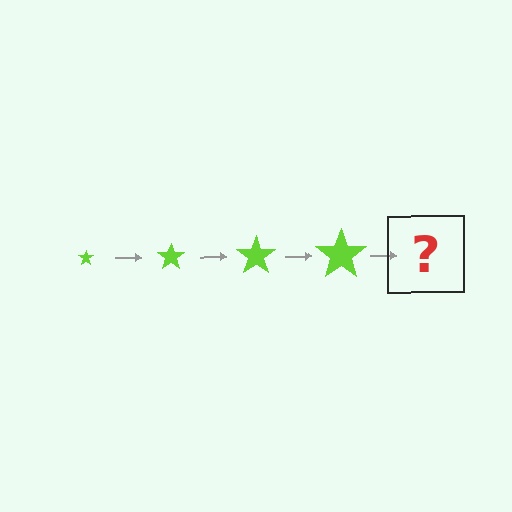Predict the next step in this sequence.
The next step is a lime star, larger than the previous one.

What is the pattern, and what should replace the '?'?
The pattern is that the star gets progressively larger each step. The '?' should be a lime star, larger than the previous one.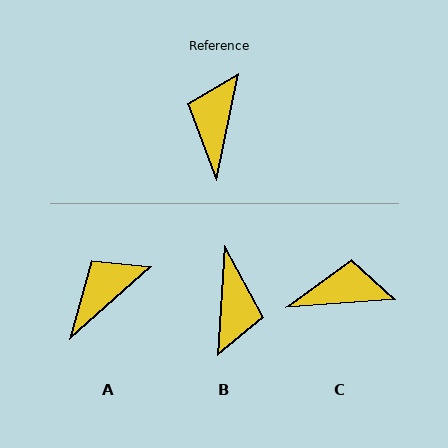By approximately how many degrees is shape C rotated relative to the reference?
Approximately 74 degrees clockwise.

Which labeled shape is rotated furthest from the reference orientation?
B, about 172 degrees away.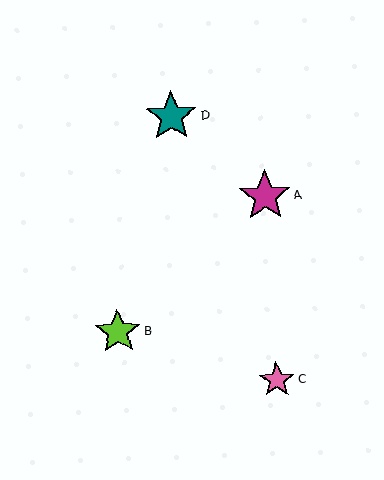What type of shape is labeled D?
Shape D is a teal star.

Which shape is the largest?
The magenta star (labeled A) is the largest.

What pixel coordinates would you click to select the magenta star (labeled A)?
Click at (265, 196) to select the magenta star A.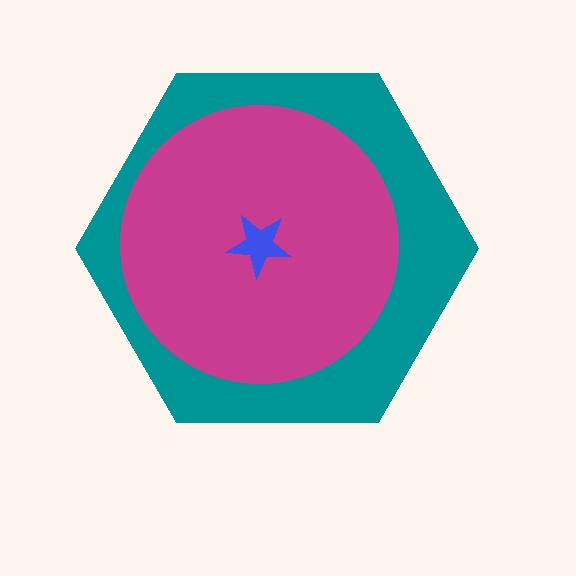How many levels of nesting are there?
3.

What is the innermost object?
The blue star.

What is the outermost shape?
The teal hexagon.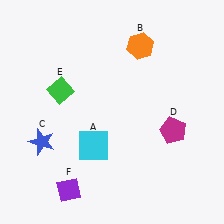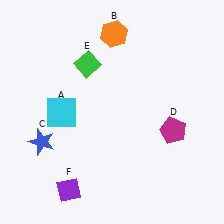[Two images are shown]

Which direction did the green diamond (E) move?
The green diamond (E) moved right.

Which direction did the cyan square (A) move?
The cyan square (A) moved up.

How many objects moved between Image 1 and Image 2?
3 objects moved between the two images.